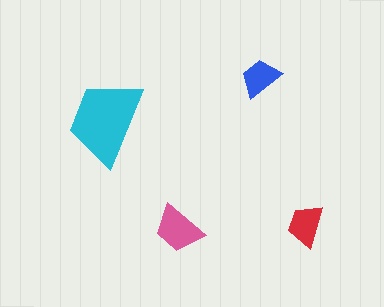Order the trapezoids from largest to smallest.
the cyan one, the pink one, the red one, the blue one.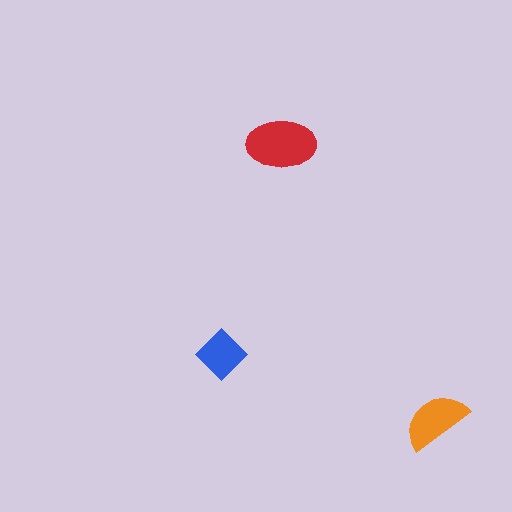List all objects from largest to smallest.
The red ellipse, the orange semicircle, the blue diamond.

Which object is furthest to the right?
The orange semicircle is rightmost.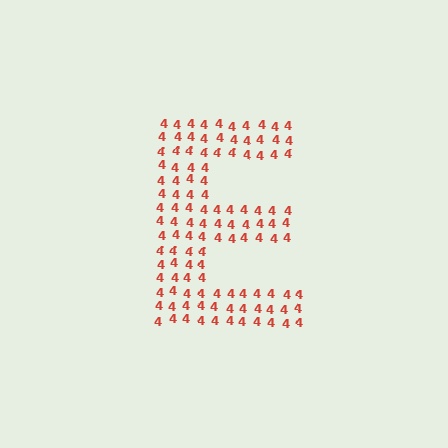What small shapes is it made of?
It is made of small digit 4's.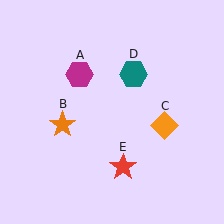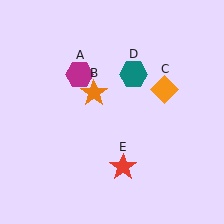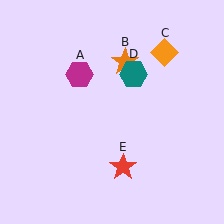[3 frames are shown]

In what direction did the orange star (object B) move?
The orange star (object B) moved up and to the right.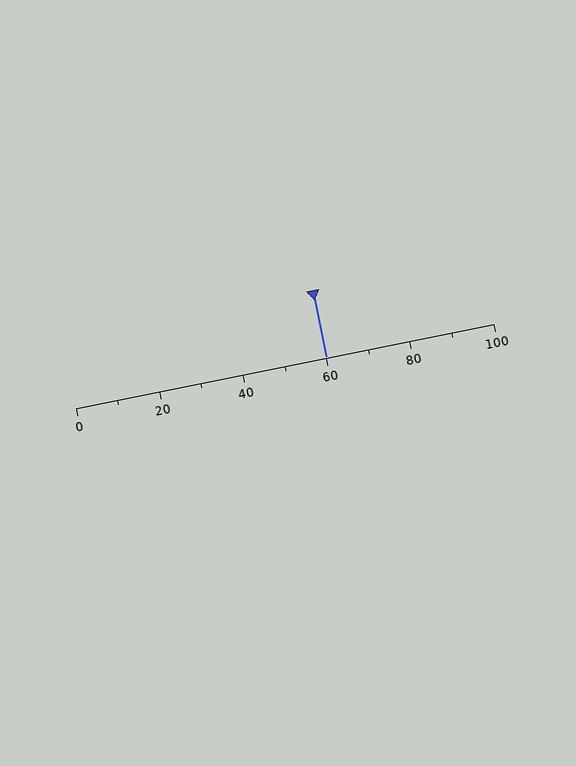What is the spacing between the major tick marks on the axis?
The major ticks are spaced 20 apart.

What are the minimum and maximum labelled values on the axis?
The axis runs from 0 to 100.